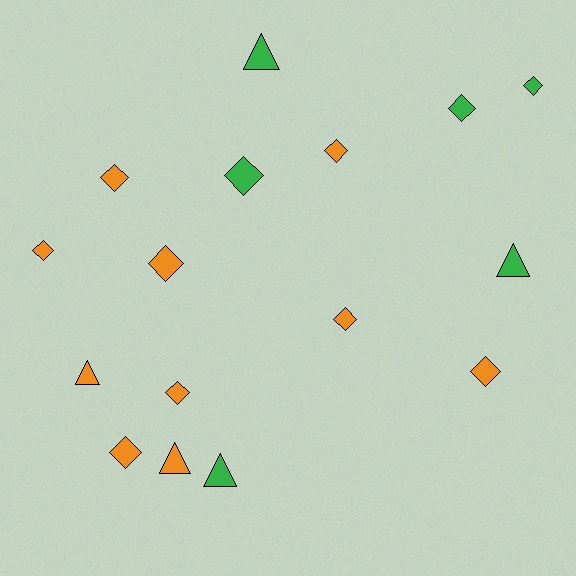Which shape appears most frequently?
Diamond, with 11 objects.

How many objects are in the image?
There are 16 objects.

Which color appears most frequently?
Orange, with 10 objects.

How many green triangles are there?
There are 3 green triangles.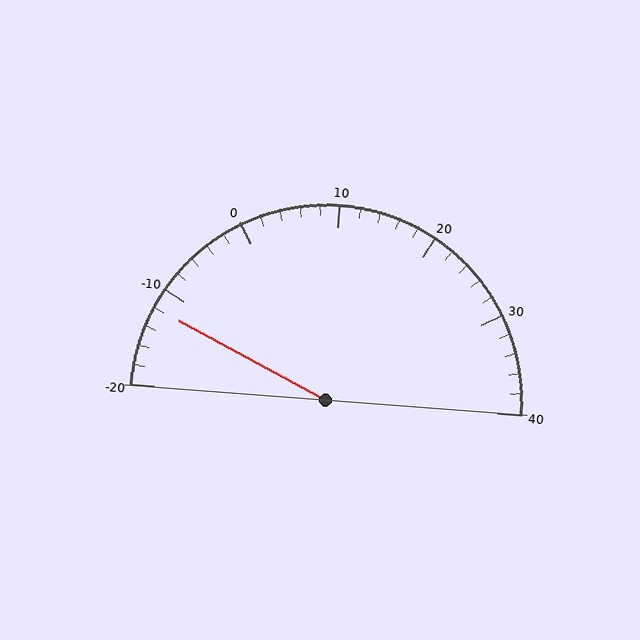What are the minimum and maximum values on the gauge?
The gauge ranges from -20 to 40.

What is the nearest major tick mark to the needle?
The nearest major tick mark is -10.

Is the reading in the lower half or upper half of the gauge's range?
The reading is in the lower half of the range (-20 to 40).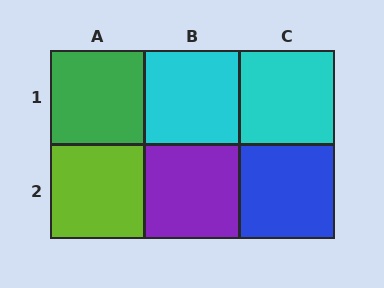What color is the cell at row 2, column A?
Lime.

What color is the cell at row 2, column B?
Purple.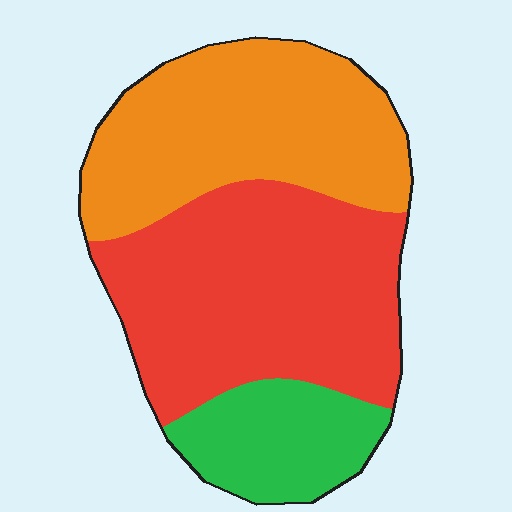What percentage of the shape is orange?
Orange takes up between a third and a half of the shape.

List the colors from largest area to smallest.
From largest to smallest: red, orange, green.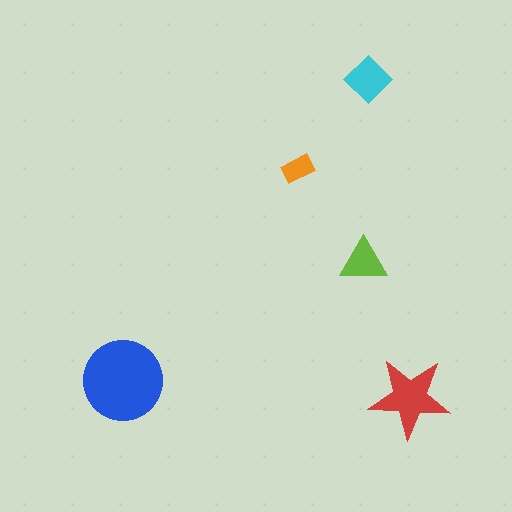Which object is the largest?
The blue circle.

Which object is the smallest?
The orange rectangle.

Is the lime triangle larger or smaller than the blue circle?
Smaller.